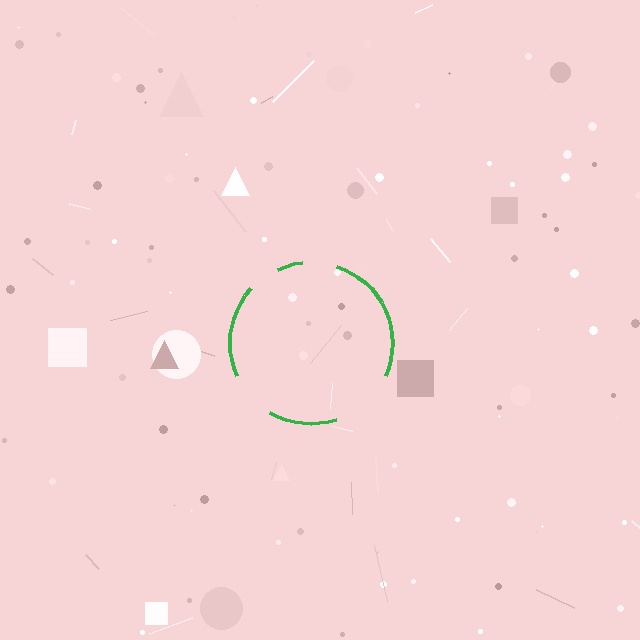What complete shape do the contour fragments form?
The contour fragments form a circle.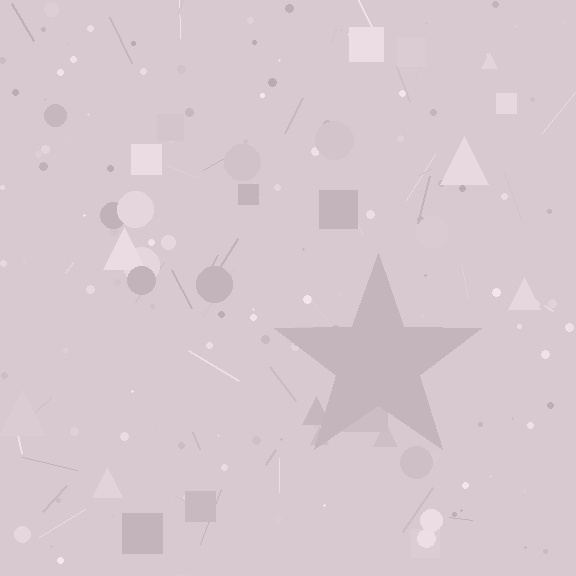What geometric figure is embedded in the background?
A star is embedded in the background.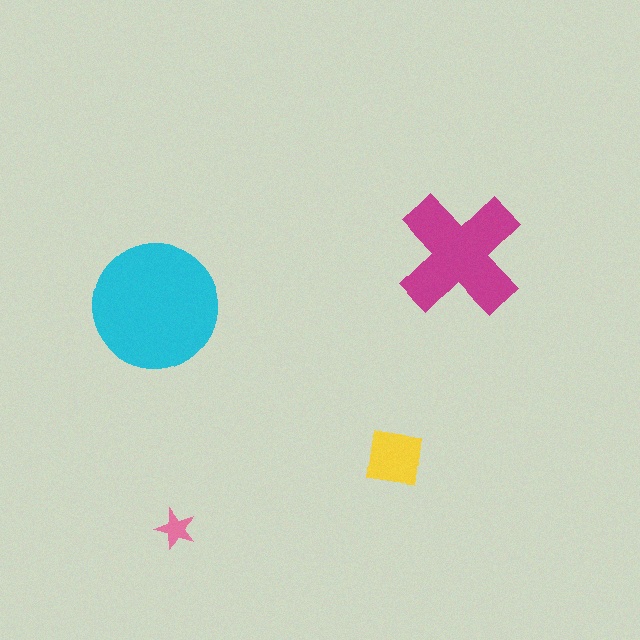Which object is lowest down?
The pink star is bottommost.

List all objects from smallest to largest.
The pink star, the yellow square, the magenta cross, the cyan circle.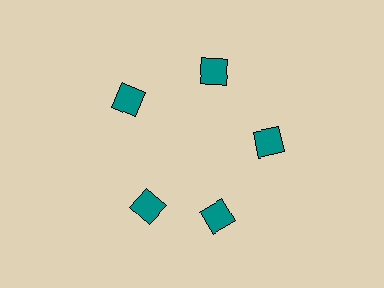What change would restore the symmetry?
The symmetry would be restored by rotating it back into even spacing with its neighbors so that all 5 squares sit at equal angles and equal distance from the center.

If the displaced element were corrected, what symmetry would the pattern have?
It would have 5-fold rotational symmetry — the pattern would map onto itself every 72 degrees.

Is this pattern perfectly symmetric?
No. The 5 teal squares are arranged in a ring, but one element near the 8 o'clock position is rotated out of alignment along the ring, breaking the 5-fold rotational symmetry.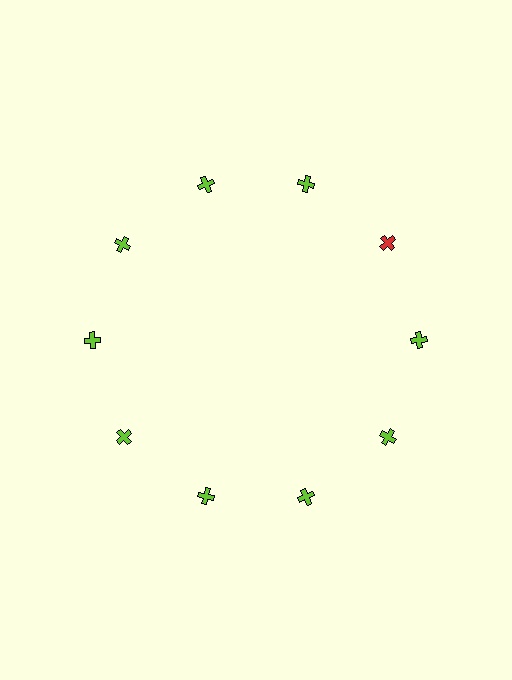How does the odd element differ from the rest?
It has a different color: red instead of lime.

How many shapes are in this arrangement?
There are 10 shapes arranged in a ring pattern.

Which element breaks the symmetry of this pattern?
The red cross at roughly the 2 o'clock position breaks the symmetry. All other shapes are lime crosses.